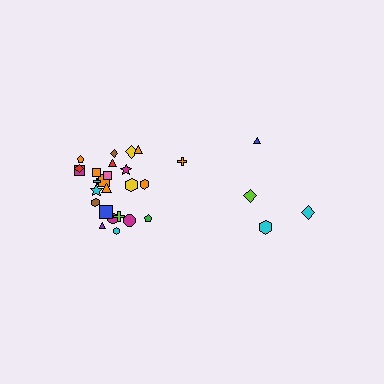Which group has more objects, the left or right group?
The left group.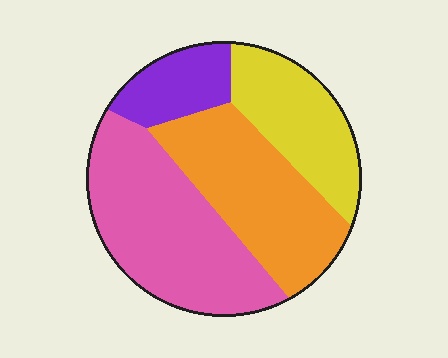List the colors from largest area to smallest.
From largest to smallest: pink, orange, yellow, purple.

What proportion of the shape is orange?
Orange takes up about one third (1/3) of the shape.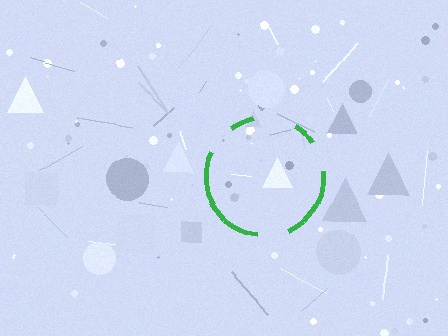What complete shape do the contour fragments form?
The contour fragments form a circle.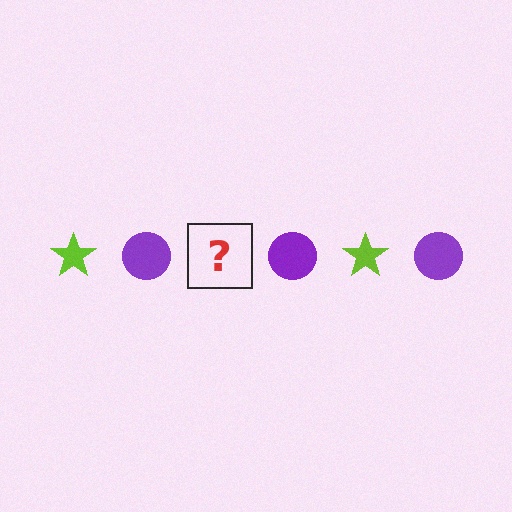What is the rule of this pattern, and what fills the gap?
The rule is that the pattern alternates between lime star and purple circle. The gap should be filled with a lime star.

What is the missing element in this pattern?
The missing element is a lime star.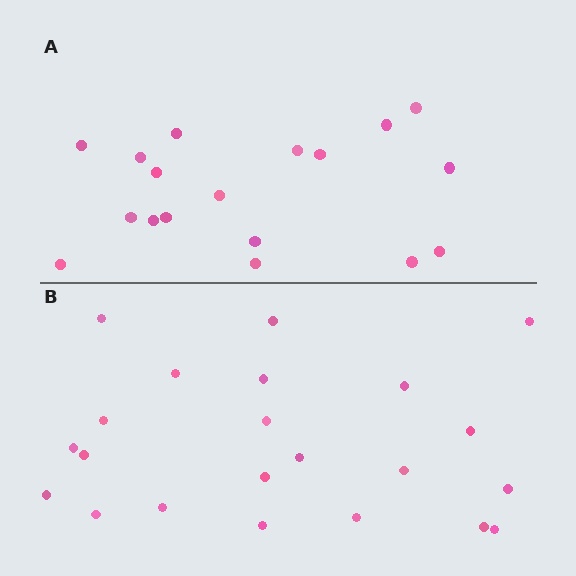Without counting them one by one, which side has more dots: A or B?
Region B (the bottom region) has more dots.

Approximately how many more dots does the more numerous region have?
Region B has about 4 more dots than region A.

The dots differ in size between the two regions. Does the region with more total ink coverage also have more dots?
No. Region A has more total ink coverage because its dots are larger, but region B actually contains more individual dots. Total area can be misleading — the number of items is what matters here.